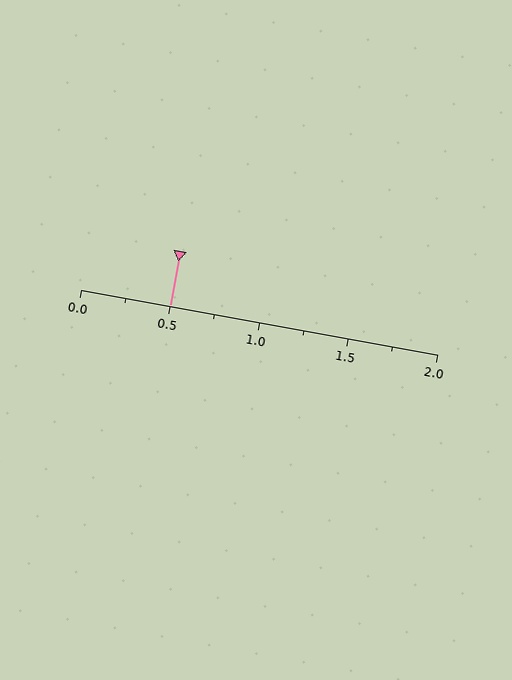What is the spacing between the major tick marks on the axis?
The major ticks are spaced 0.5 apart.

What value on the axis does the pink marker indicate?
The marker indicates approximately 0.5.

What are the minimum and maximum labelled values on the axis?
The axis runs from 0.0 to 2.0.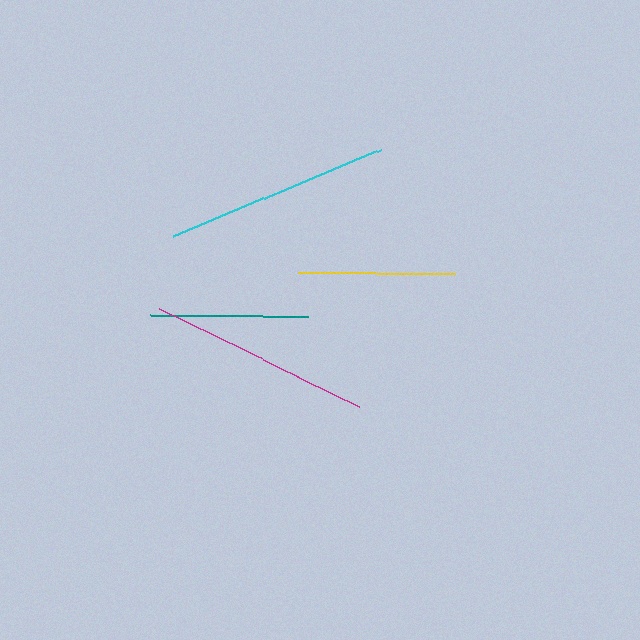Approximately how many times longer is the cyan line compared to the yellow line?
The cyan line is approximately 1.4 times the length of the yellow line.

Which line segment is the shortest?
The teal line is the shortest at approximately 158 pixels.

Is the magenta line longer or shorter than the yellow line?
The magenta line is longer than the yellow line.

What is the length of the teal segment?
The teal segment is approximately 158 pixels long.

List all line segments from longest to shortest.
From longest to shortest: cyan, magenta, yellow, teal.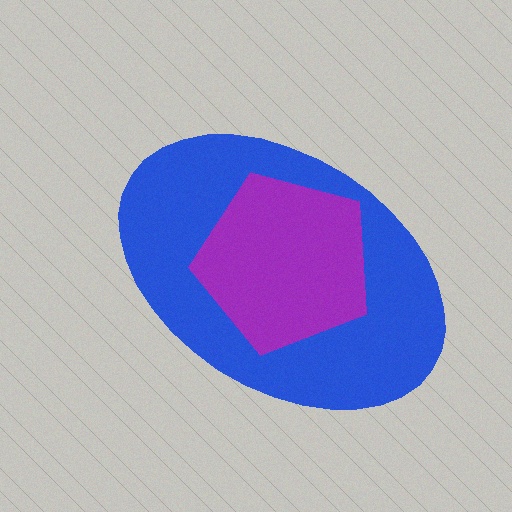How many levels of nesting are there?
2.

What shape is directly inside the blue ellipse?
The purple pentagon.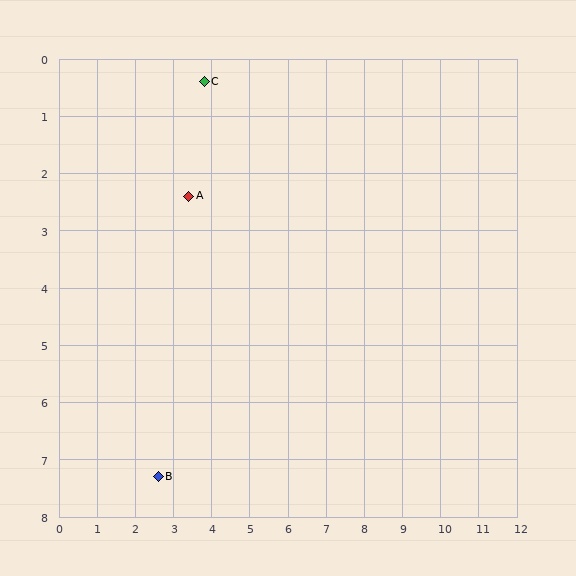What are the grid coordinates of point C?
Point C is at approximately (3.8, 0.4).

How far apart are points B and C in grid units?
Points B and C are about 7.0 grid units apart.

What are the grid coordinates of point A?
Point A is at approximately (3.4, 2.4).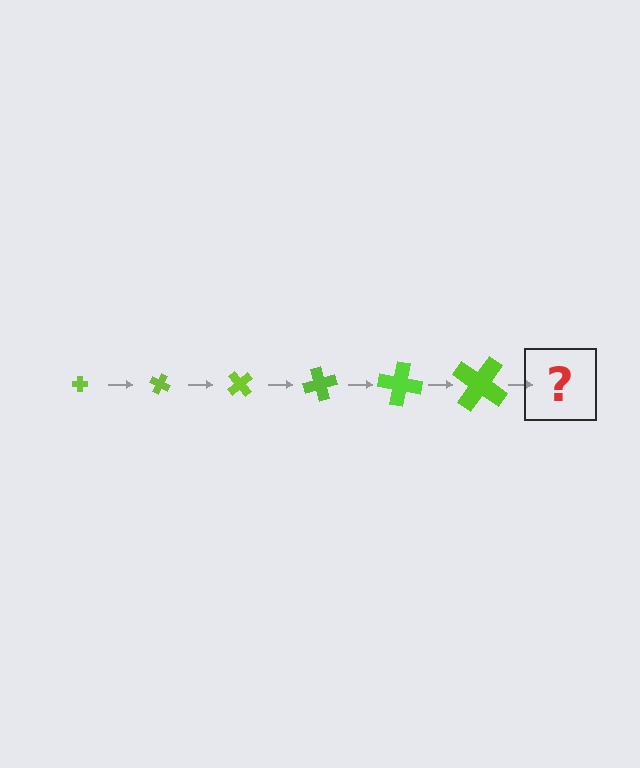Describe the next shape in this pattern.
It should be a cross, larger than the previous one and rotated 150 degrees from the start.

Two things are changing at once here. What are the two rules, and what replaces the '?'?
The two rules are that the cross grows larger each step and it rotates 25 degrees each step. The '?' should be a cross, larger than the previous one and rotated 150 degrees from the start.